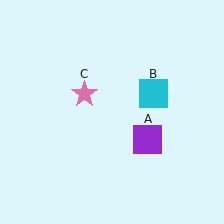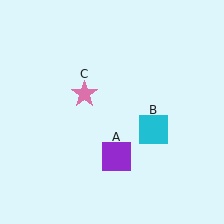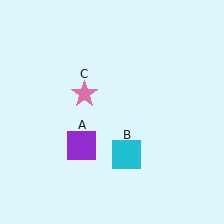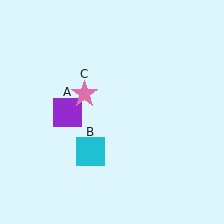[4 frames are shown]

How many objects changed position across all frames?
2 objects changed position: purple square (object A), cyan square (object B).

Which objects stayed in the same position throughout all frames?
Pink star (object C) remained stationary.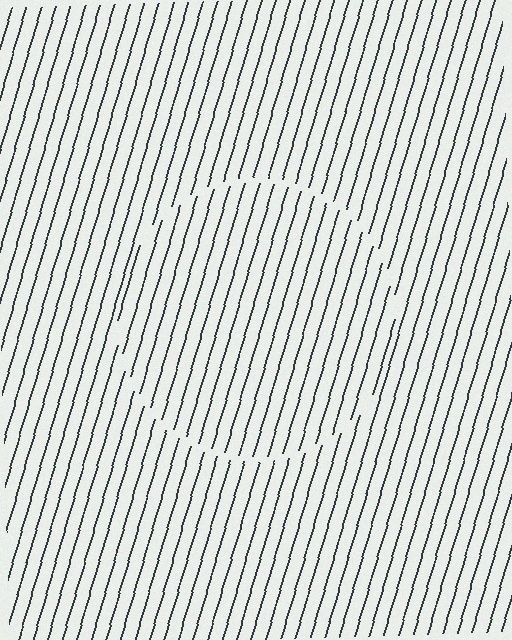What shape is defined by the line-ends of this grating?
An illusory circle. The interior of the shape contains the same grating, shifted by half a period — the contour is defined by the phase discontinuity where line-ends from the inner and outer gratings abut.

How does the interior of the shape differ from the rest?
The interior of the shape contains the same grating, shifted by half a period — the contour is defined by the phase discontinuity where line-ends from the inner and outer gratings abut.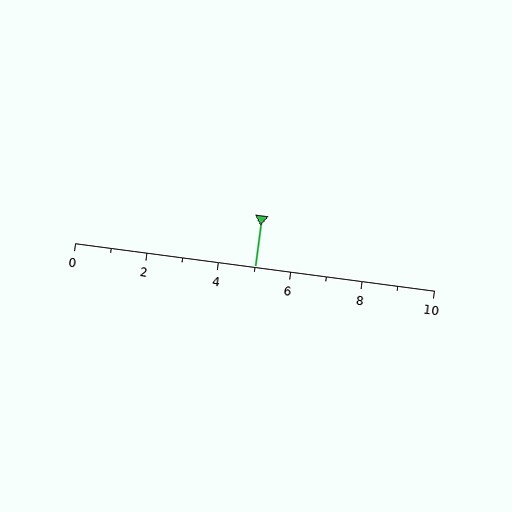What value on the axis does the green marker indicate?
The marker indicates approximately 5.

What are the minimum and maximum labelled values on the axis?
The axis runs from 0 to 10.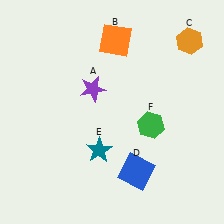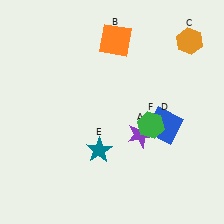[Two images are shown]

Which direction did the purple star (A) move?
The purple star (A) moved right.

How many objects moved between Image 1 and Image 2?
2 objects moved between the two images.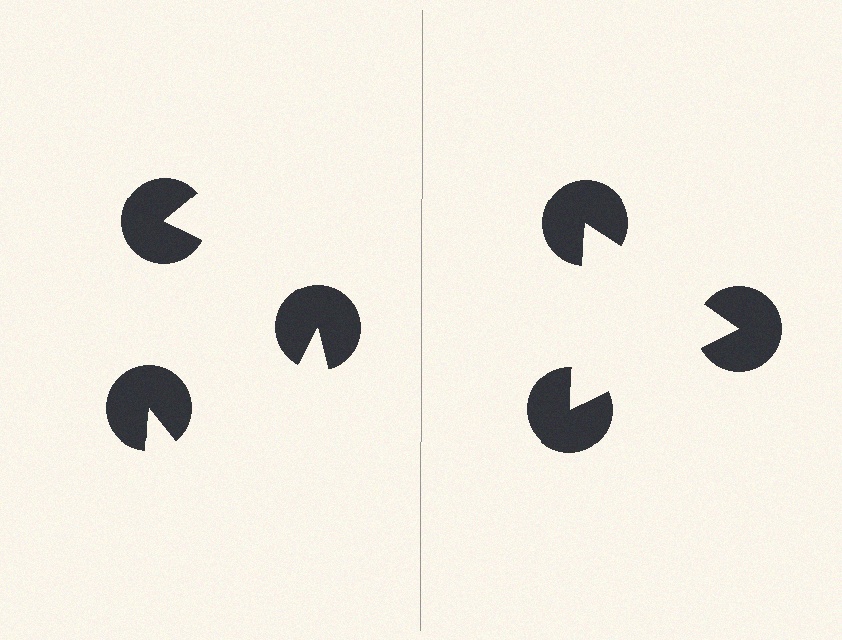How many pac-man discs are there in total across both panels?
6 — 3 on each side.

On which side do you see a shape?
An illusory triangle appears on the right side. On the left side the wedge cuts are rotated, so no coherent shape forms.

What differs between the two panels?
The pac-man discs are positioned identically on both sides; only the wedge orientations differ. On the right they align to a triangle; on the left they are misaligned.